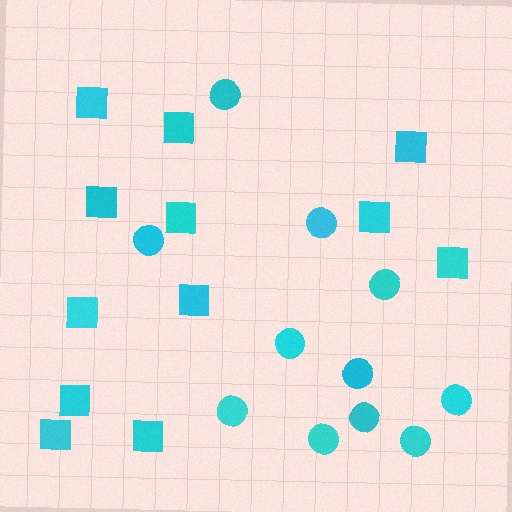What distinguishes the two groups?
There are 2 groups: one group of circles (11) and one group of squares (12).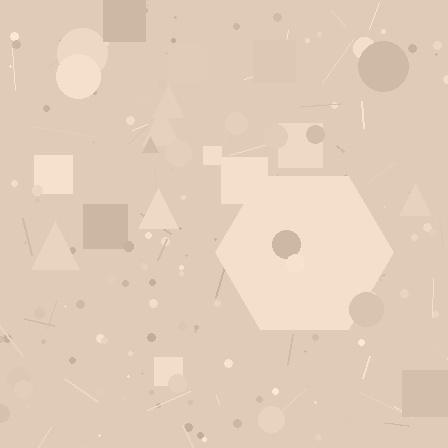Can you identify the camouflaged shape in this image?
The camouflaged shape is a hexagon.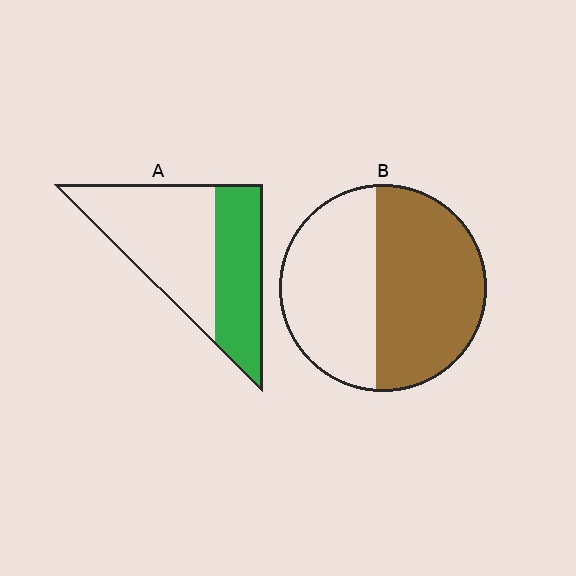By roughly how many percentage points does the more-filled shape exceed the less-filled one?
By roughly 15 percentage points (B over A).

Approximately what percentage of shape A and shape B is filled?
A is approximately 40% and B is approximately 55%.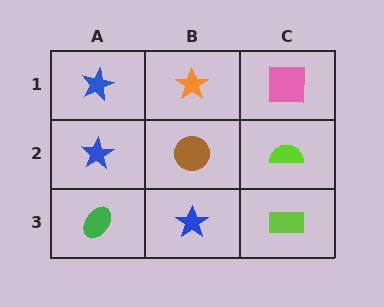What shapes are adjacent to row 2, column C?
A pink square (row 1, column C), a lime rectangle (row 3, column C), a brown circle (row 2, column B).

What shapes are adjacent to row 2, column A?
A blue star (row 1, column A), a green ellipse (row 3, column A), a brown circle (row 2, column B).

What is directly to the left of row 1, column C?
An orange star.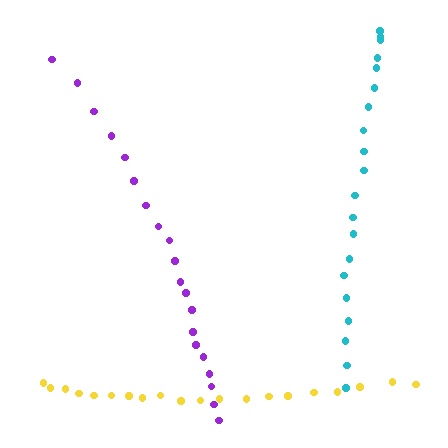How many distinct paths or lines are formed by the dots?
There are 3 distinct paths.